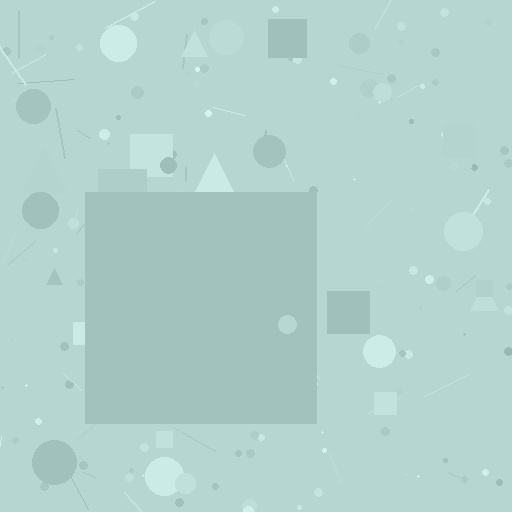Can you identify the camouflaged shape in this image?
The camouflaged shape is a square.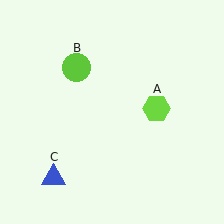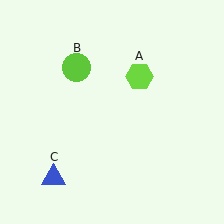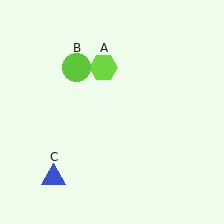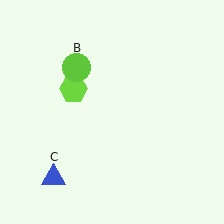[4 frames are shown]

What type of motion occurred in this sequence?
The lime hexagon (object A) rotated counterclockwise around the center of the scene.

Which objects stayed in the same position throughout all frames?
Lime circle (object B) and blue triangle (object C) remained stationary.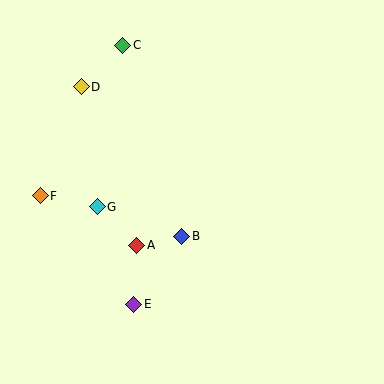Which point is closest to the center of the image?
Point B at (182, 237) is closest to the center.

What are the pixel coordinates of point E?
Point E is at (134, 304).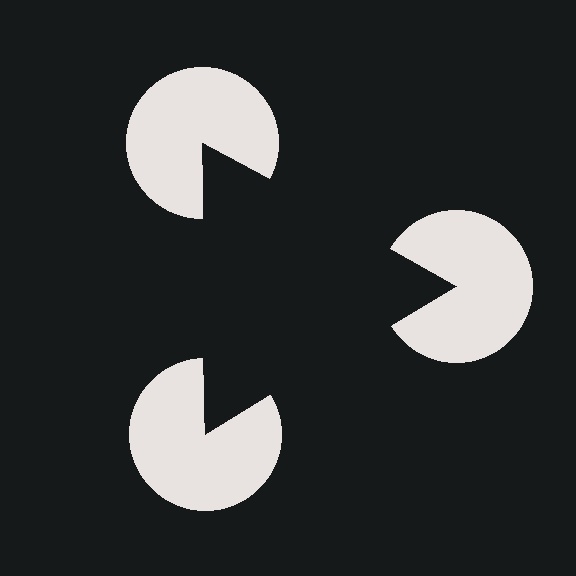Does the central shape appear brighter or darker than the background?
It typically appears slightly darker than the background, even though no actual brightness change is drawn.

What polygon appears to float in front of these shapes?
An illusory triangle — its edges are inferred from the aligned wedge cuts in the pac-man discs, not physically drawn.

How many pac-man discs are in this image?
There are 3 — one at each vertex of the illusory triangle.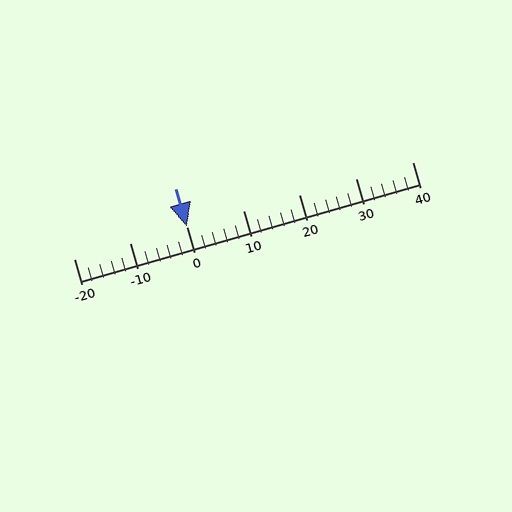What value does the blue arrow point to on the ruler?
The blue arrow points to approximately 0.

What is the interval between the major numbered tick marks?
The major tick marks are spaced 10 units apart.